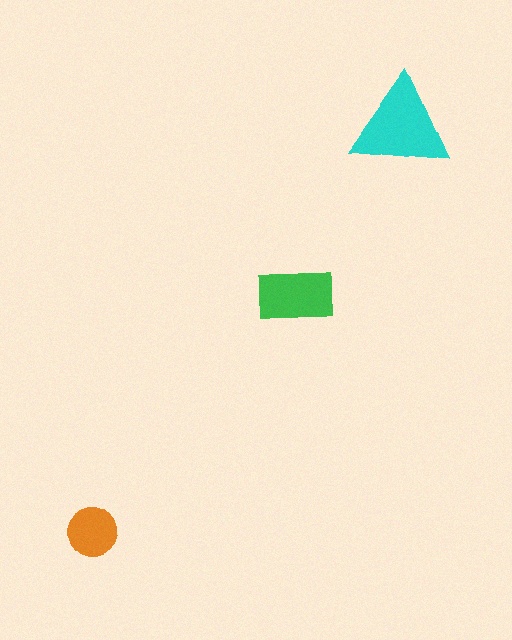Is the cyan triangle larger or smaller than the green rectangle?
Larger.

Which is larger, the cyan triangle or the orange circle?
The cyan triangle.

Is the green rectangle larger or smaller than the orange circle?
Larger.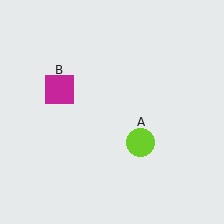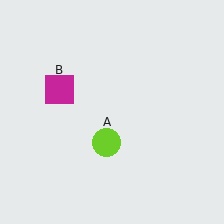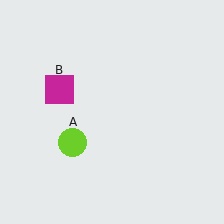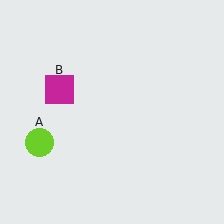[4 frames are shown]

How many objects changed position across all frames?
1 object changed position: lime circle (object A).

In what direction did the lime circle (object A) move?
The lime circle (object A) moved left.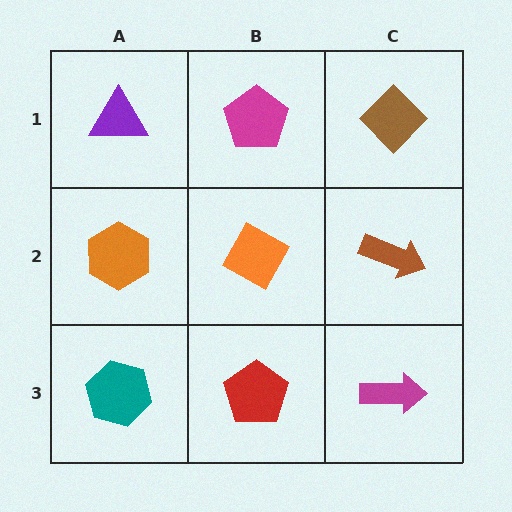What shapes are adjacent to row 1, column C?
A brown arrow (row 2, column C), a magenta pentagon (row 1, column B).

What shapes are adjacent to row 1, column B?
An orange diamond (row 2, column B), a purple triangle (row 1, column A), a brown diamond (row 1, column C).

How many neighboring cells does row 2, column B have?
4.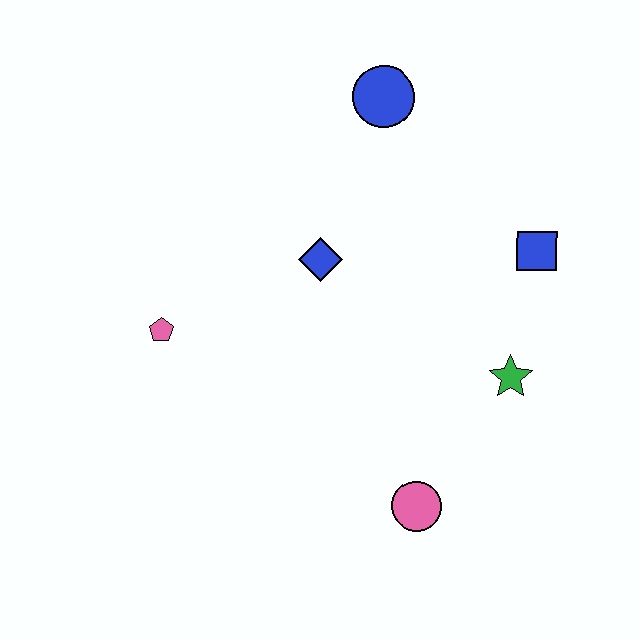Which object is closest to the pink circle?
The green star is closest to the pink circle.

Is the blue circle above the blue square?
Yes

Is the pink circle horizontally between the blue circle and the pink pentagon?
No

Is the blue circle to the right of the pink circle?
No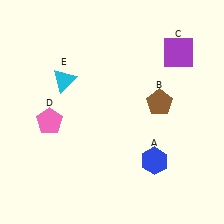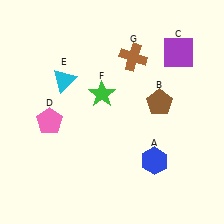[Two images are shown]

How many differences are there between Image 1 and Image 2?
There are 2 differences between the two images.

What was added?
A green star (F), a brown cross (G) were added in Image 2.